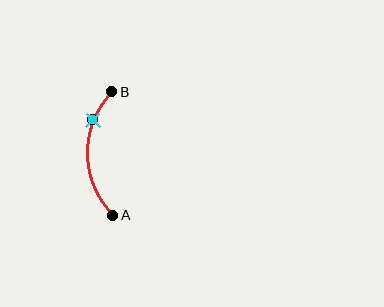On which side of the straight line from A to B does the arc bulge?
The arc bulges to the left of the straight line connecting A and B.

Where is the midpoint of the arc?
The arc midpoint is the point on the curve farthest from the straight line joining A and B. It sits to the left of that line.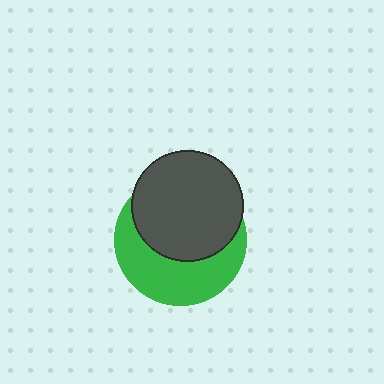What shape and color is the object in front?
The object in front is a dark gray circle.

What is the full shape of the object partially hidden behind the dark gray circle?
The partially hidden object is a green circle.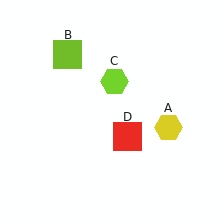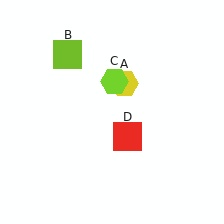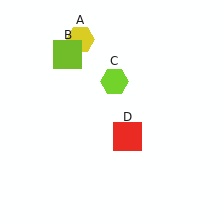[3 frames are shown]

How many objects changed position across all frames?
1 object changed position: yellow hexagon (object A).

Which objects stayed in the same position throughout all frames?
Lime square (object B) and lime hexagon (object C) and red square (object D) remained stationary.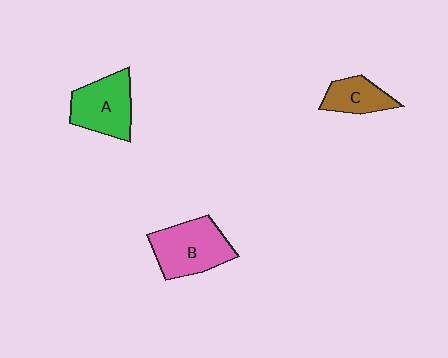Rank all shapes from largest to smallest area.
From largest to smallest: B (pink), A (green), C (brown).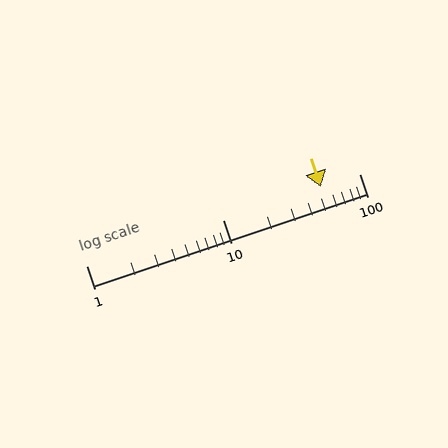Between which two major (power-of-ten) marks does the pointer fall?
The pointer is between 10 and 100.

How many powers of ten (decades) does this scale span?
The scale spans 2 decades, from 1 to 100.